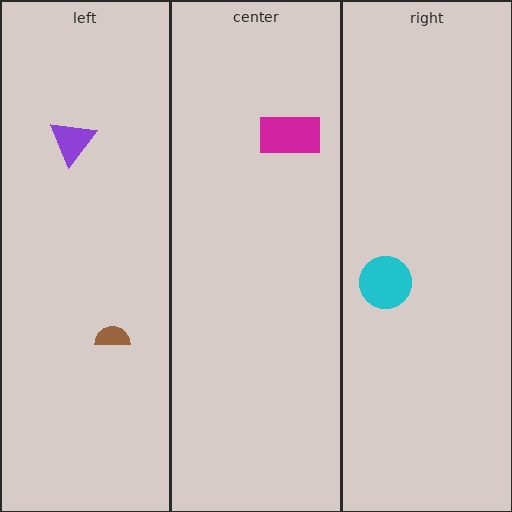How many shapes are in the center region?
1.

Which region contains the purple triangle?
The left region.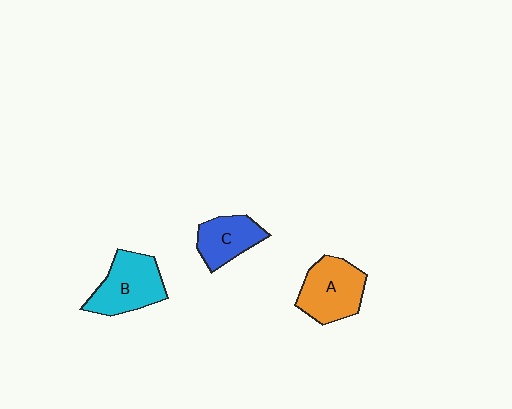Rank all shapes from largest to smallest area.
From largest to smallest: B (cyan), A (orange), C (blue).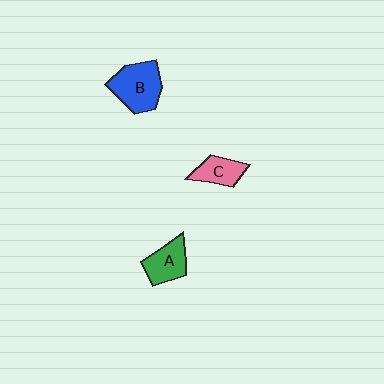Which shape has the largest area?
Shape B (blue).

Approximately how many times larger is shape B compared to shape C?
Approximately 1.7 times.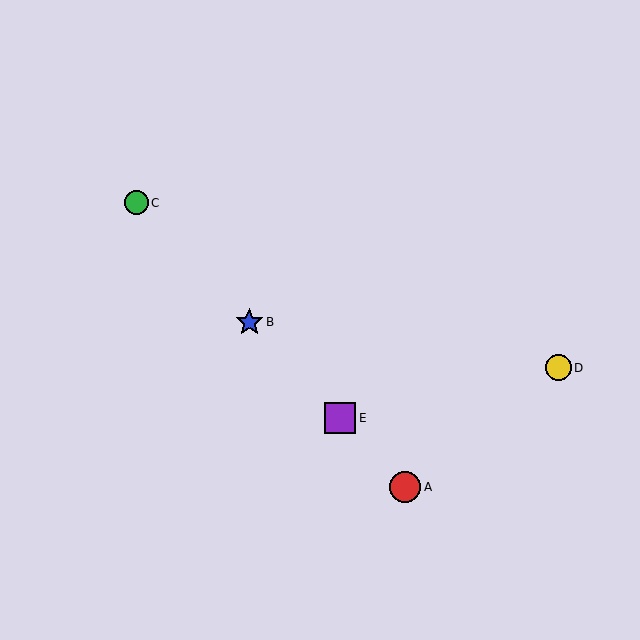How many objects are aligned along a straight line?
4 objects (A, B, C, E) are aligned along a straight line.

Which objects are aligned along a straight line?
Objects A, B, C, E are aligned along a straight line.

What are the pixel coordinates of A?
Object A is at (405, 487).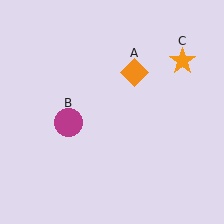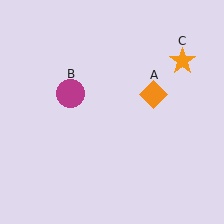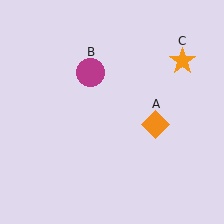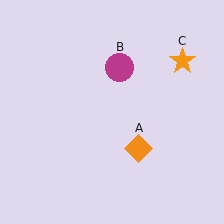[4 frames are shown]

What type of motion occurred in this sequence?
The orange diamond (object A), magenta circle (object B) rotated clockwise around the center of the scene.